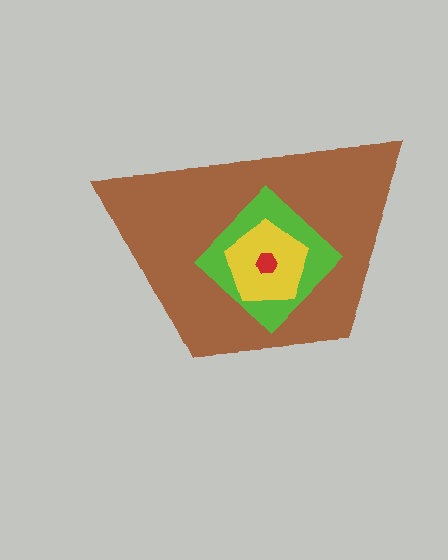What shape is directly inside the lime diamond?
The yellow pentagon.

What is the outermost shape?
The brown trapezoid.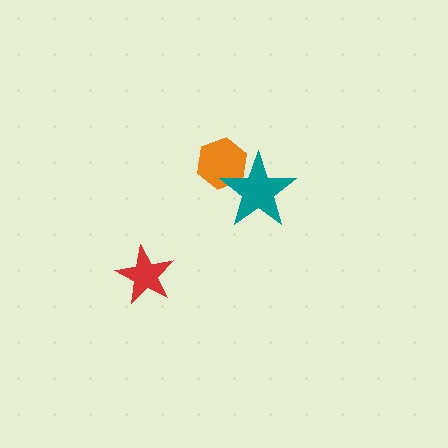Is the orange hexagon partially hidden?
Yes, it is partially covered by another shape.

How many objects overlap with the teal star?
1 object overlaps with the teal star.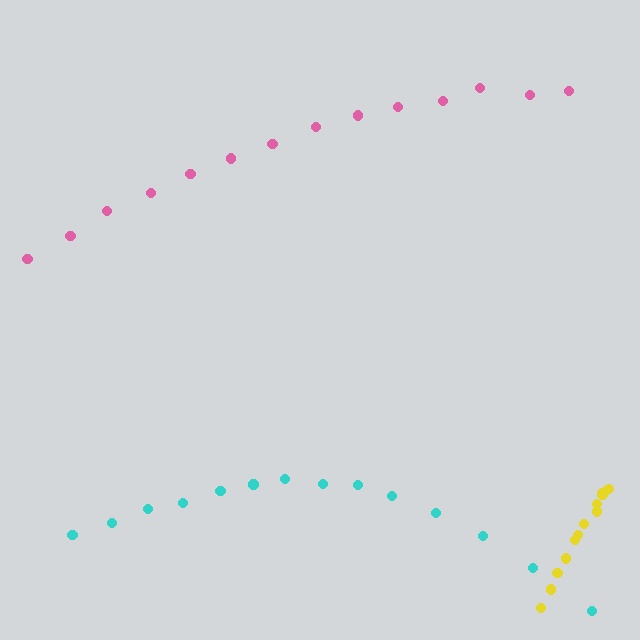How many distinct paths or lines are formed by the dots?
There are 3 distinct paths.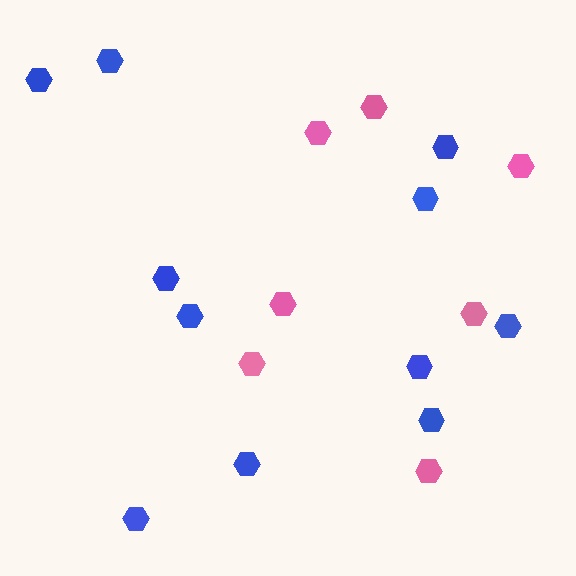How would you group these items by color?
There are 2 groups: one group of pink hexagons (7) and one group of blue hexagons (11).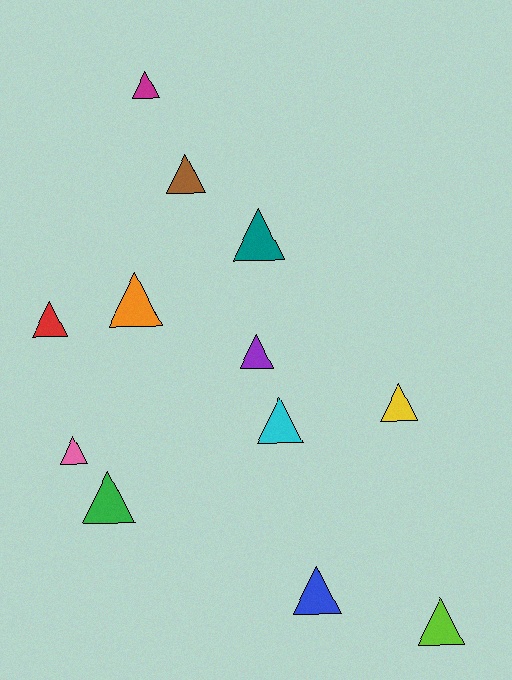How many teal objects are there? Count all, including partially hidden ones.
There is 1 teal object.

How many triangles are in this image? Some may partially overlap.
There are 12 triangles.